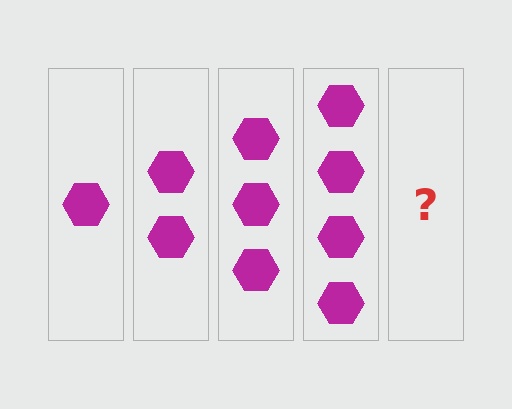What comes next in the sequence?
The next element should be 5 hexagons.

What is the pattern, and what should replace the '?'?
The pattern is that each step adds one more hexagon. The '?' should be 5 hexagons.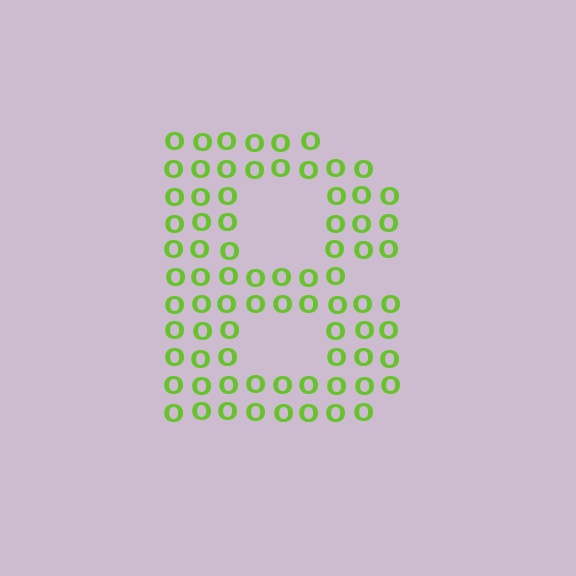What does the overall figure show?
The overall figure shows the letter B.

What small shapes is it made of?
It is made of small letter O's.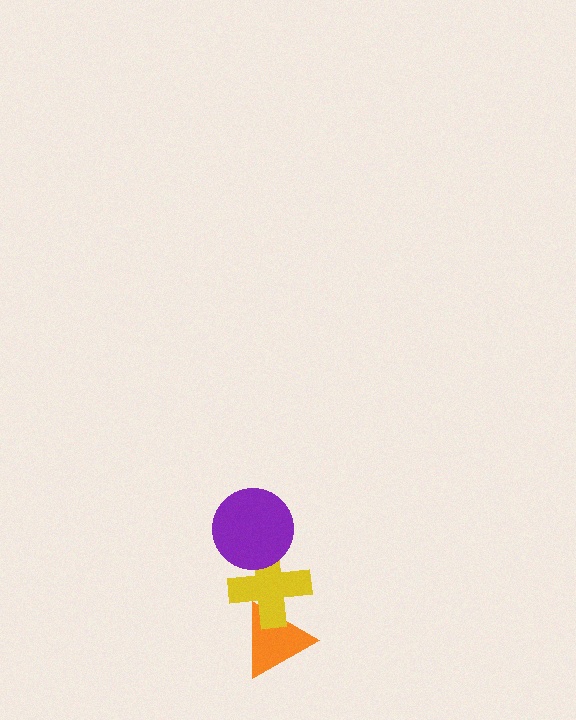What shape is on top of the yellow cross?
The purple circle is on top of the yellow cross.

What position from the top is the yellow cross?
The yellow cross is 2nd from the top.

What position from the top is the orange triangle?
The orange triangle is 3rd from the top.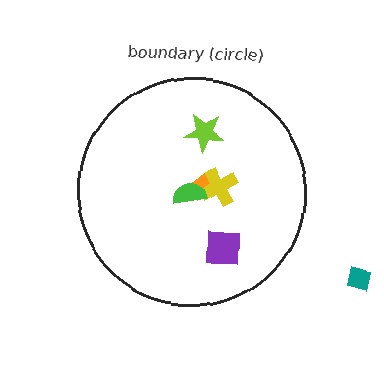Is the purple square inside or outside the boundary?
Inside.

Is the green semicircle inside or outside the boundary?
Inside.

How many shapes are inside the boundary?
5 inside, 1 outside.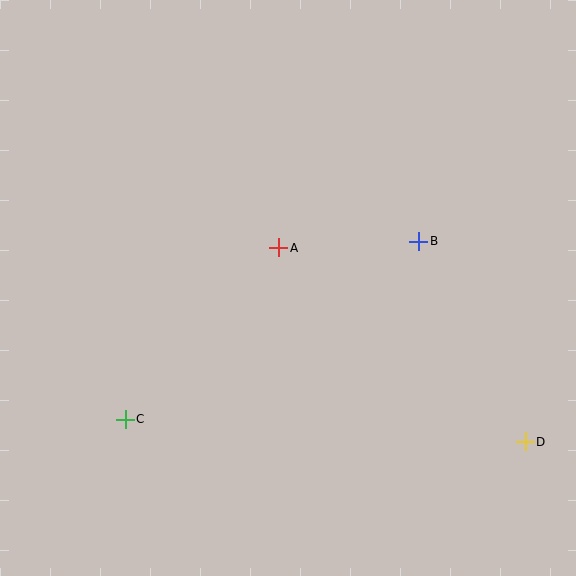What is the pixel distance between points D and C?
The distance between D and C is 401 pixels.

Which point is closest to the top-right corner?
Point B is closest to the top-right corner.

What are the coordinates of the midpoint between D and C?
The midpoint between D and C is at (325, 431).